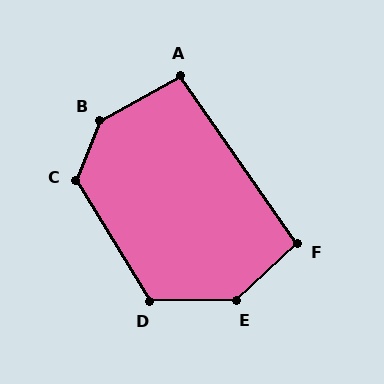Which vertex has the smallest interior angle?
A, at approximately 96 degrees.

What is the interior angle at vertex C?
Approximately 127 degrees (obtuse).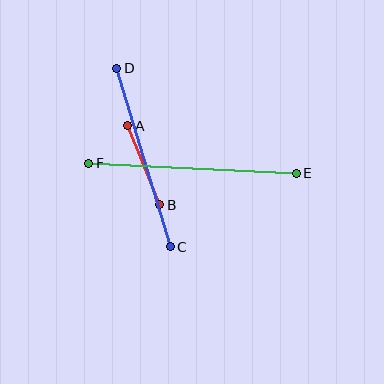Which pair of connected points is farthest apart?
Points E and F are farthest apart.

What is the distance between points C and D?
The distance is approximately 186 pixels.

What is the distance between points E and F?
The distance is approximately 208 pixels.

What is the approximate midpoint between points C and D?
The midpoint is at approximately (144, 157) pixels.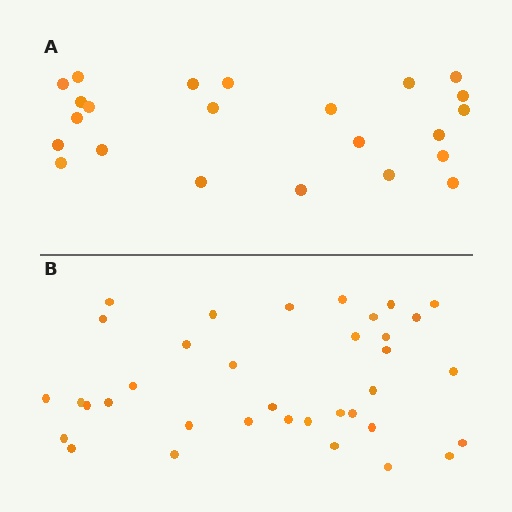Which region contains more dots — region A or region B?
Region B (the bottom region) has more dots.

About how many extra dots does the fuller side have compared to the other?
Region B has approximately 15 more dots than region A.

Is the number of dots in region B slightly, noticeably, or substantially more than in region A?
Region B has substantially more. The ratio is roughly 1.6 to 1.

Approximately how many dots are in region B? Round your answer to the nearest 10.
About 40 dots. (The exact count is 36, which rounds to 40.)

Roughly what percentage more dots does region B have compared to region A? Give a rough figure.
About 55% more.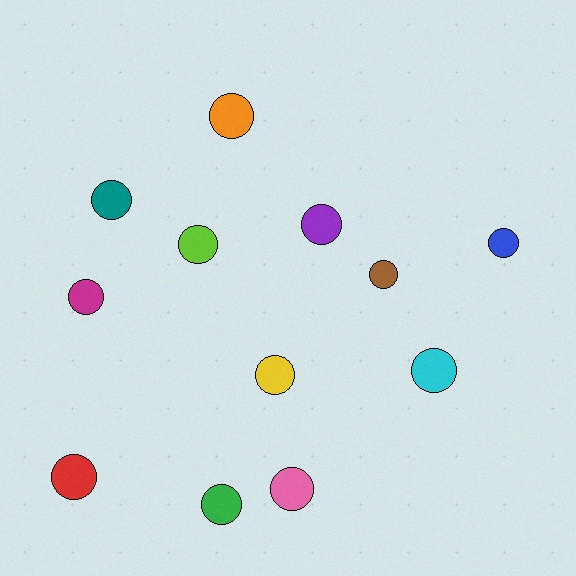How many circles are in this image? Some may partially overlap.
There are 12 circles.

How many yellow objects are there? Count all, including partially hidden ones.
There is 1 yellow object.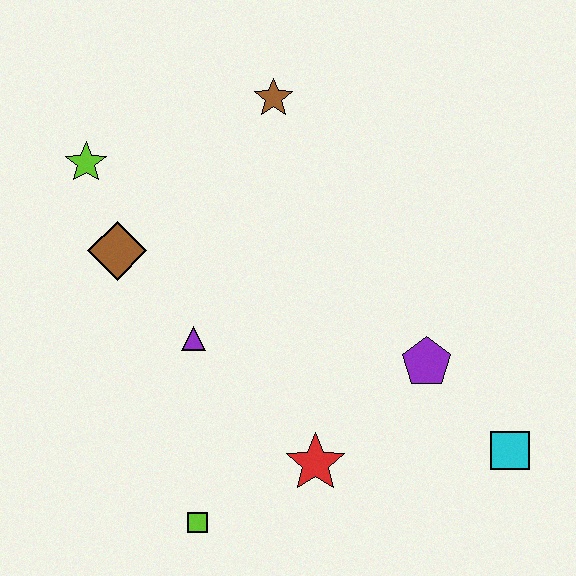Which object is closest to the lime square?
The red star is closest to the lime square.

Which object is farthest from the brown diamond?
The cyan square is farthest from the brown diamond.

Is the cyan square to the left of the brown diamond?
No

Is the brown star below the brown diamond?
No